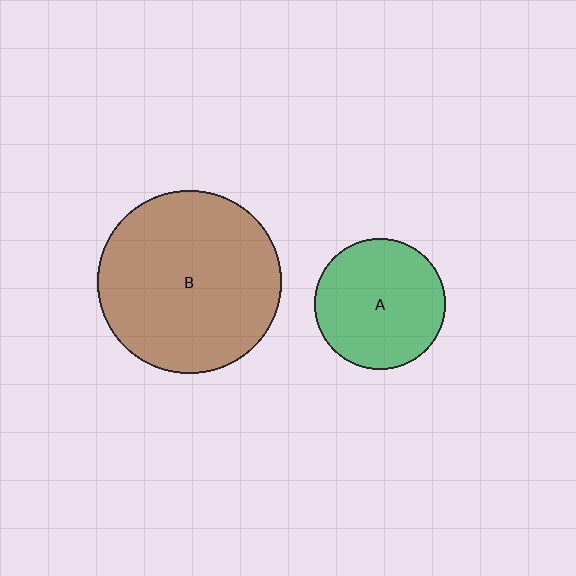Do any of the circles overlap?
No, none of the circles overlap.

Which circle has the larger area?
Circle B (brown).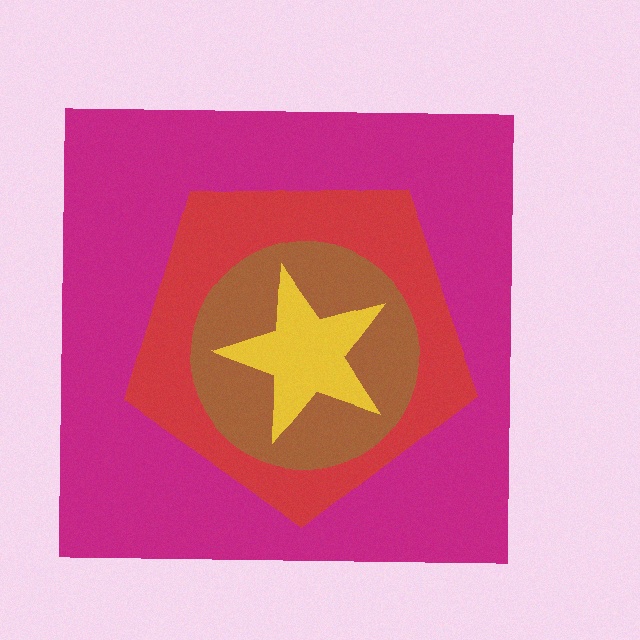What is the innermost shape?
The yellow star.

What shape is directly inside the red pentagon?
The brown circle.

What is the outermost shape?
The magenta square.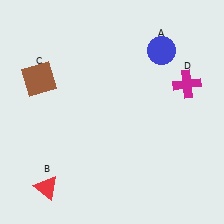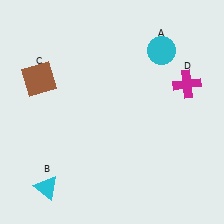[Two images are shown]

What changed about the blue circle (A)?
In Image 1, A is blue. In Image 2, it changed to cyan.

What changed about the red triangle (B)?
In Image 1, B is red. In Image 2, it changed to cyan.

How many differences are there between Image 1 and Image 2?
There are 2 differences between the two images.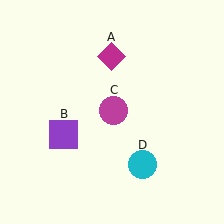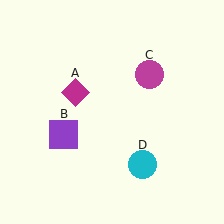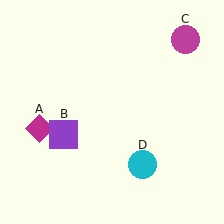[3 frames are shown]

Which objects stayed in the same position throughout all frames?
Purple square (object B) and cyan circle (object D) remained stationary.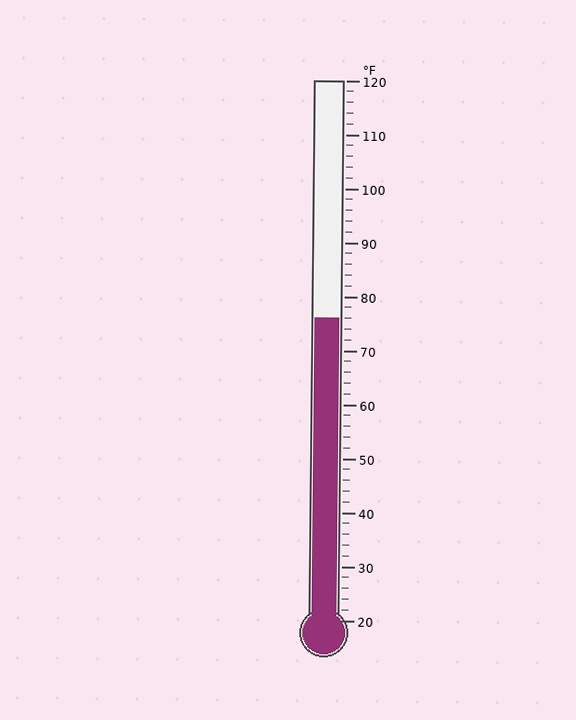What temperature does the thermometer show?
The thermometer shows approximately 76°F.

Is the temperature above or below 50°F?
The temperature is above 50°F.